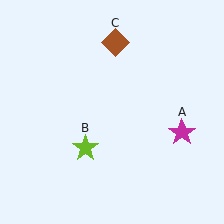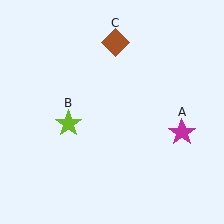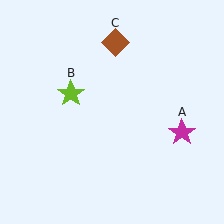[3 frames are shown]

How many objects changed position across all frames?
1 object changed position: lime star (object B).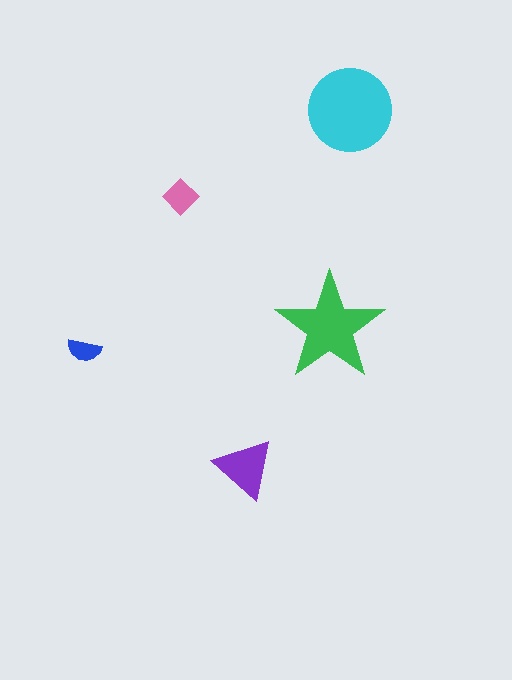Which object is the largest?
The cyan circle.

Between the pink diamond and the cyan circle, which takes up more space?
The cyan circle.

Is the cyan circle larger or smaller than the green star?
Larger.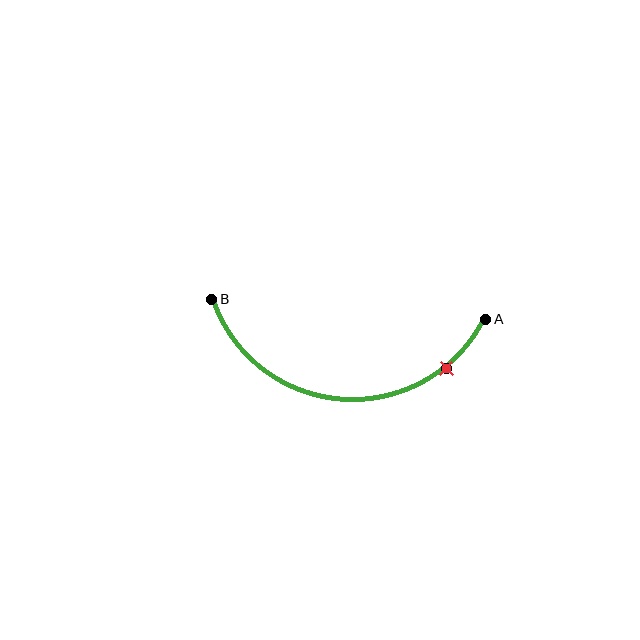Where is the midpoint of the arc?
The arc midpoint is the point on the curve farthest from the straight line joining A and B. It sits below that line.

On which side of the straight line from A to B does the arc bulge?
The arc bulges below the straight line connecting A and B.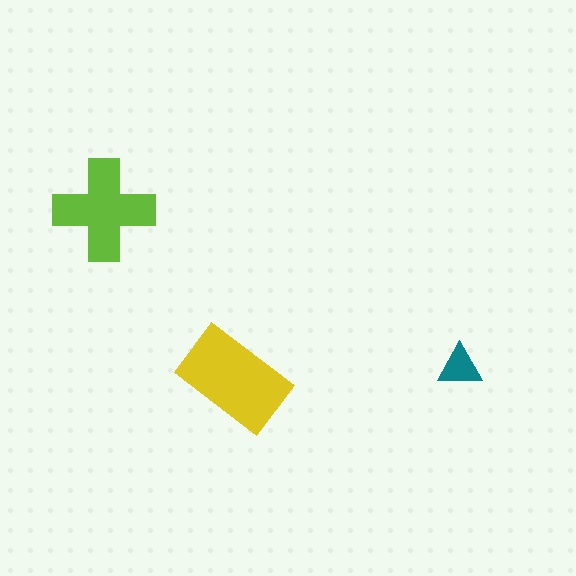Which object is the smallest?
The teal triangle.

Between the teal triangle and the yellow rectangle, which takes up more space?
The yellow rectangle.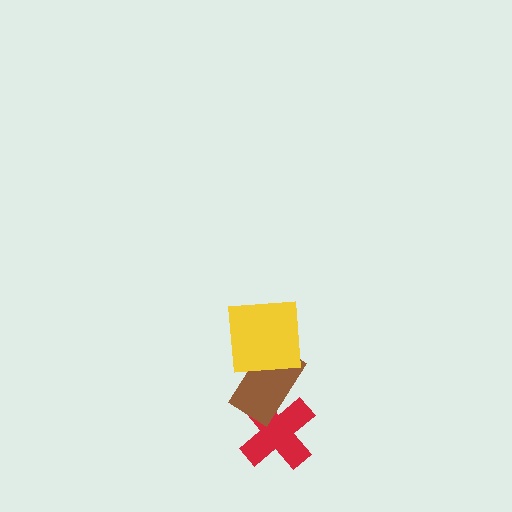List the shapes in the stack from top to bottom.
From top to bottom: the yellow square, the brown rectangle, the red cross.